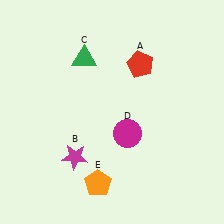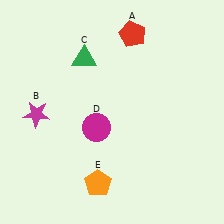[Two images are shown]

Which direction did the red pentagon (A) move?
The red pentagon (A) moved up.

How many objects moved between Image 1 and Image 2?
3 objects moved between the two images.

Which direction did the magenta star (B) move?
The magenta star (B) moved up.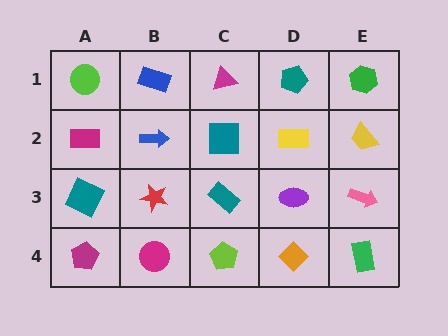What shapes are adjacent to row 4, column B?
A red star (row 3, column B), a magenta pentagon (row 4, column A), a lime pentagon (row 4, column C).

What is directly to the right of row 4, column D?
A green rectangle.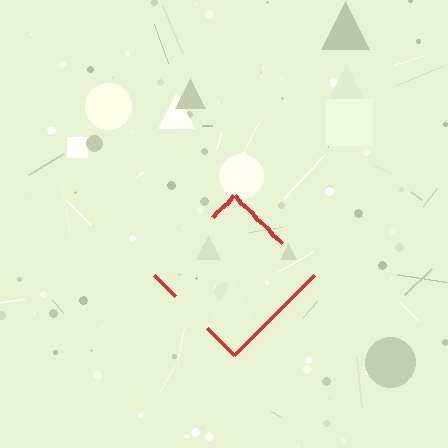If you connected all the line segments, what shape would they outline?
They would outline a diamond.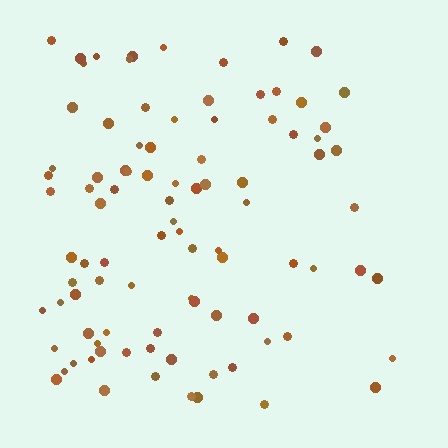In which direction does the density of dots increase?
From right to left, with the left side densest.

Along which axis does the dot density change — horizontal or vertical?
Horizontal.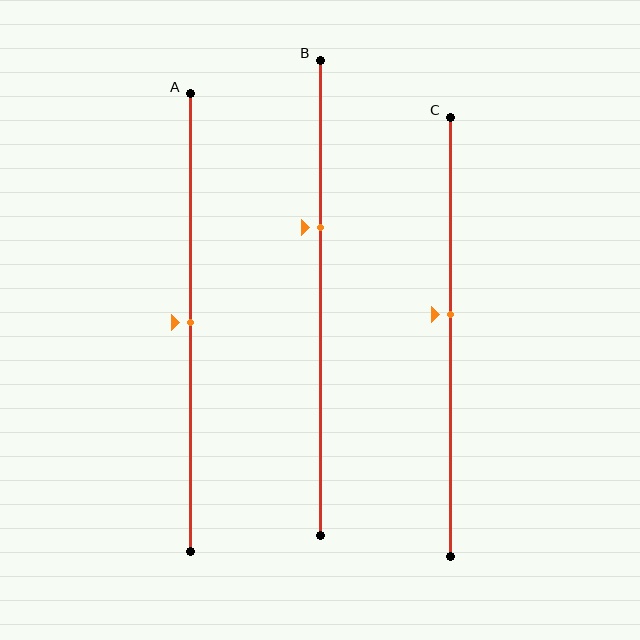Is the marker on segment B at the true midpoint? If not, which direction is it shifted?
No, the marker on segment B is shifted upward by about 15% of the segment length.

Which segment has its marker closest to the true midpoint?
Segment A has its marker closest to the true midpoint.